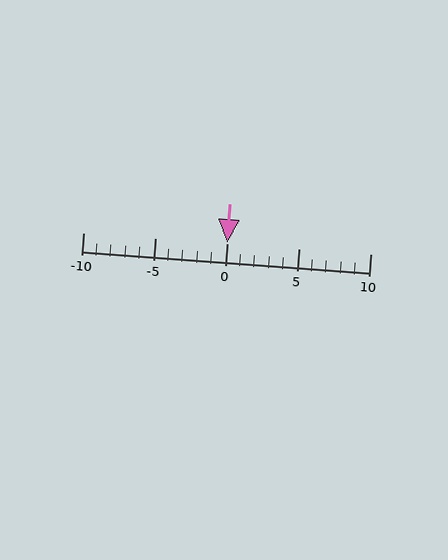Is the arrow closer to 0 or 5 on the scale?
The arrow is closer to 0.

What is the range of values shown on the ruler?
The ruler shows values from -10 to 10.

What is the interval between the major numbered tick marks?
The major tick marks are spaced 5 units apart.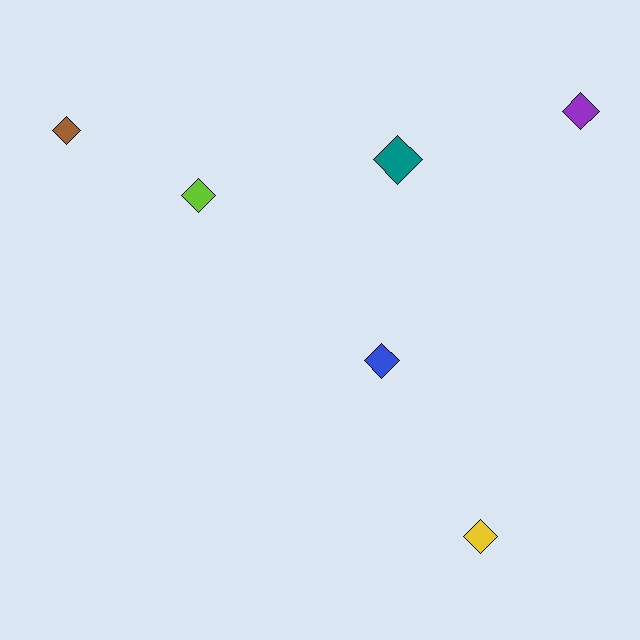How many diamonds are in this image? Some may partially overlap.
There are 6 diamonds.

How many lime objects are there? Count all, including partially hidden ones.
There is 1 lime object.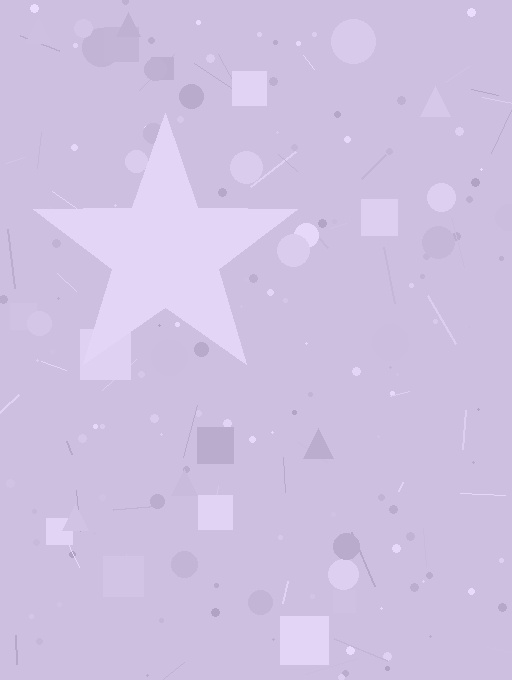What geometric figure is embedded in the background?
A star is embedded in the background.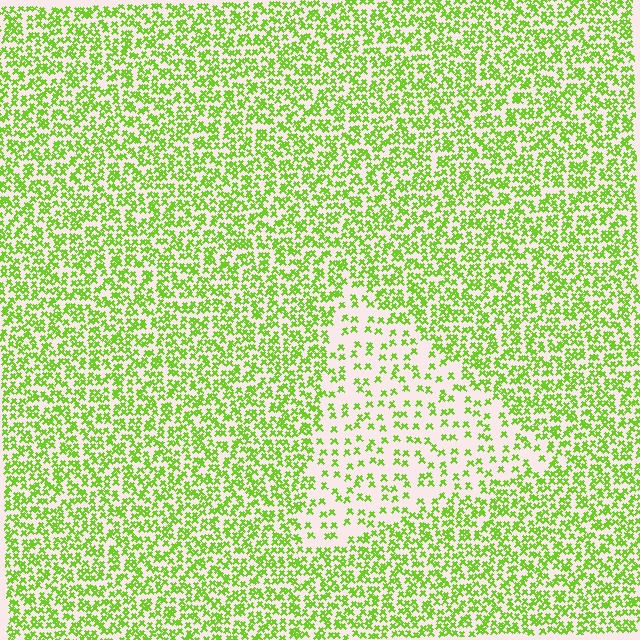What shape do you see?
I see a triangle.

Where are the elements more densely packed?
The elements are more densely packed outside the triangle boundary.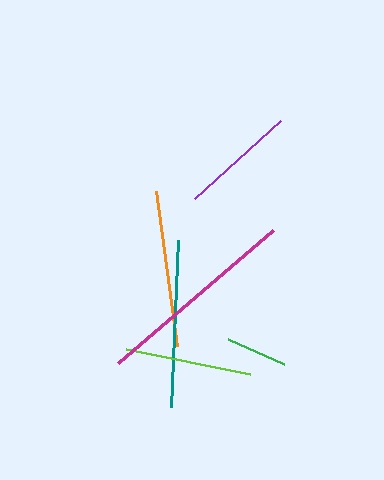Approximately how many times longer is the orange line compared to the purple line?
The orange line is approximately 1.3 times the length of the purple line.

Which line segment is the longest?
The magenta line is the longest at approximately 204 pixels.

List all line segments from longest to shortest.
From longest to shortest: magenta, teal, orange, lime, purple, green.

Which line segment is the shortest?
The green line is the shortest at approximately 61 pixels.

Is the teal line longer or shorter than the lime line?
The teal line is longer than the lime line.